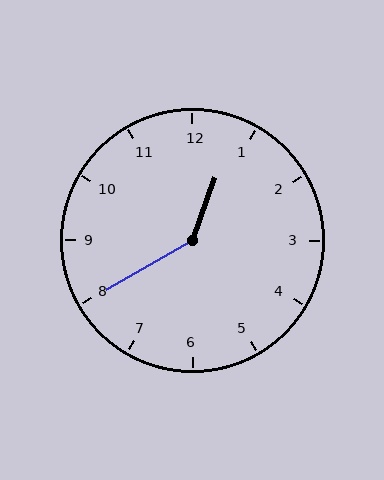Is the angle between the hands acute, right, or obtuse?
It is obtuse.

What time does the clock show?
12:40.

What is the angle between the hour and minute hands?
Approximately 140 degrees.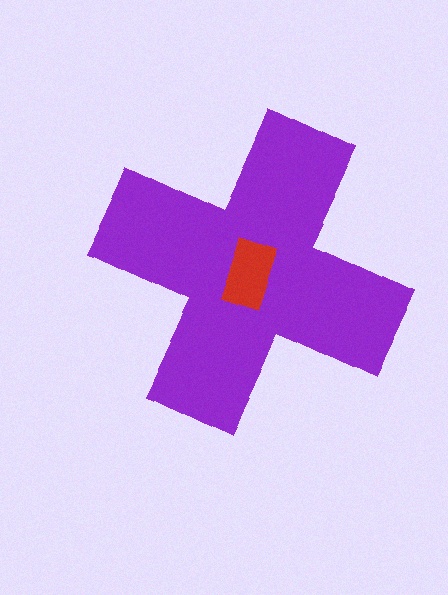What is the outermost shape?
The purple cross.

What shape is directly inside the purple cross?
The red rectangle.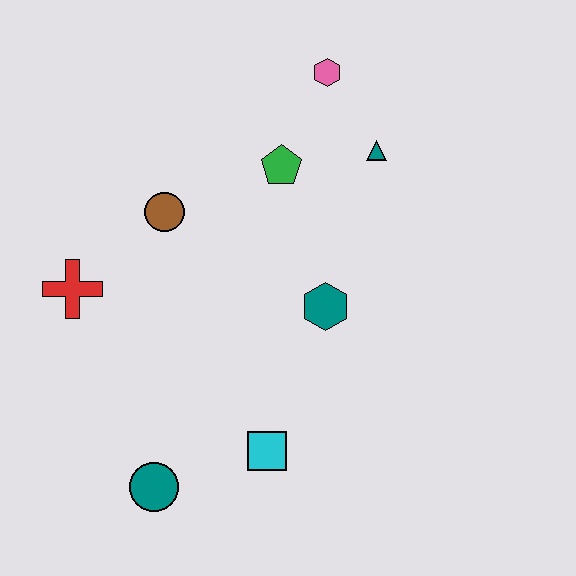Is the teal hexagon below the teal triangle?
Yes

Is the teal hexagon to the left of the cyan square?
No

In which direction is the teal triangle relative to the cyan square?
The teal triangle is above the cyan square.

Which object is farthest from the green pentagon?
The teal circle is farthest from the green pentagon.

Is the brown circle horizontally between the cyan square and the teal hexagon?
No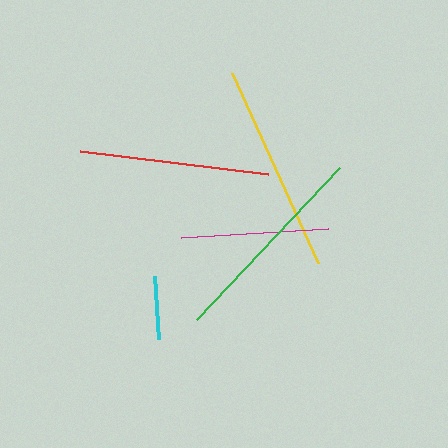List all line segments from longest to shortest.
From longest to shortest: yellow, green, red, magenta, cyan.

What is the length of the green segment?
The green segment is approximately 208 pixels long.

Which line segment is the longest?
The yellow line is the longest at approximately 209 pixels.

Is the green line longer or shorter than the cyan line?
The green line is longer than the cyan line.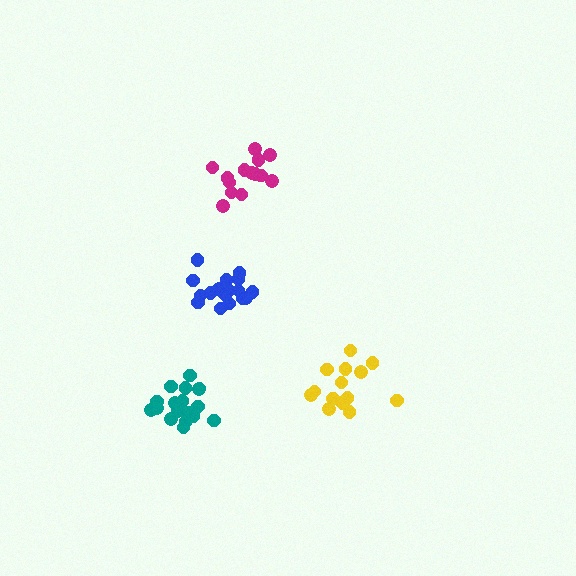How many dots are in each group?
Group 1: 18 dots, Group 2: 14 dots, Group 3: 14 dots, Group 4: 17 dots (63 total).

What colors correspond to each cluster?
The clusters are colored: teal, magenta, yellow, blue.